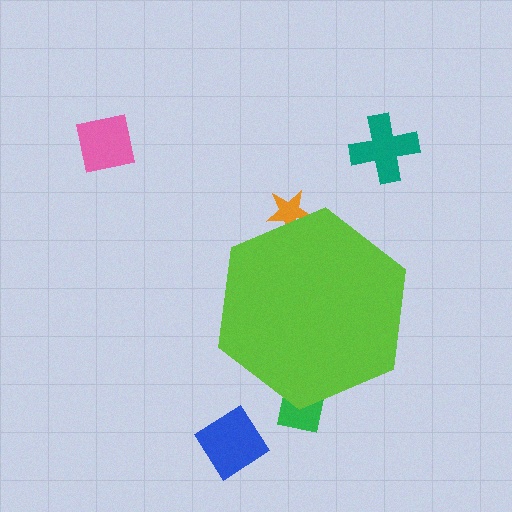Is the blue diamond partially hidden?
No, the blue diamond is fully visible.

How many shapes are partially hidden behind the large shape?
2 shapes are partially hidden.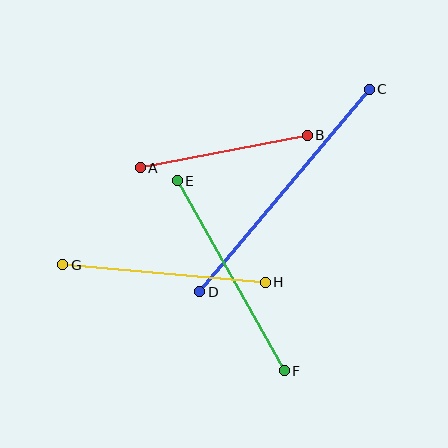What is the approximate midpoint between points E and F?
The midpoint is at approximately (231, 276) pixels.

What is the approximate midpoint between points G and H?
The midpoint is at approximately (164, 273) pixels.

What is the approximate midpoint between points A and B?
The midpoint is at approximately (224, 152) pixels.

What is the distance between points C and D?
The distance is approximately 264 pixels.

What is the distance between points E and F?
The distance is approximately 218 pixels.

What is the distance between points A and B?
The distance is approximately 170 pixels.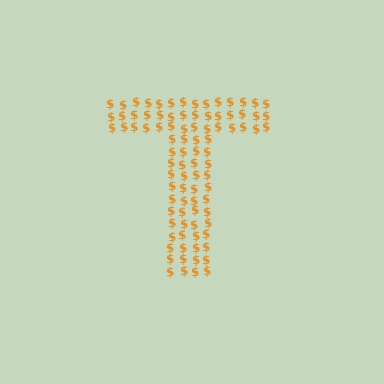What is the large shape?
The large shape is the letter T.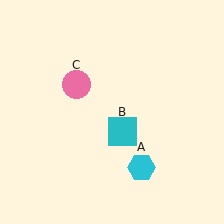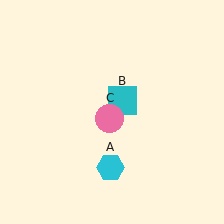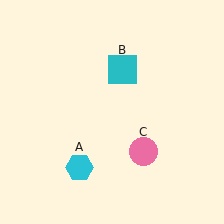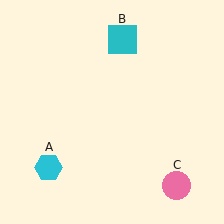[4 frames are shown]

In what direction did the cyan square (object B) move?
The cyan square (object B) moved up.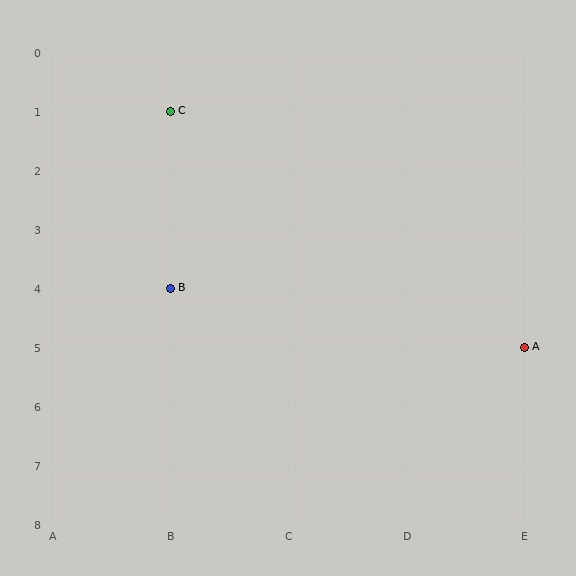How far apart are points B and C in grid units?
Points B and C are 3 rows apart.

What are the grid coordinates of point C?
Point C is at grid coordinates (B, 1).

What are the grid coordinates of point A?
Point A is at grid coordinates (E, 5).